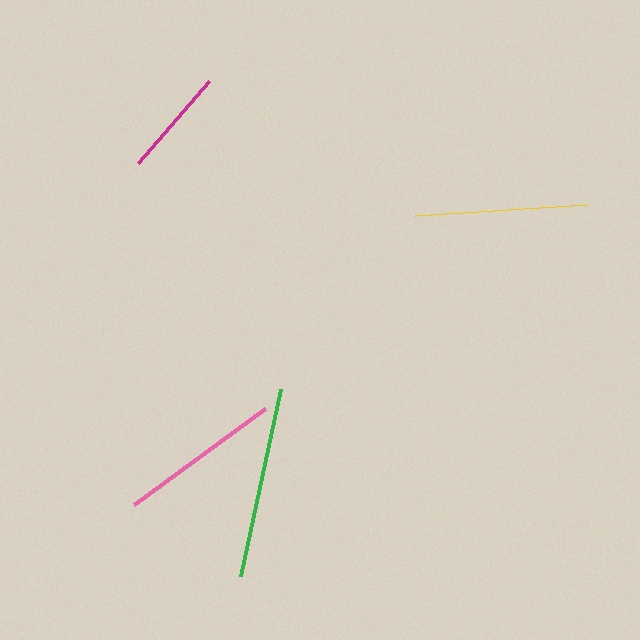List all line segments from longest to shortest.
From longest to shortest: green, yellow, pink, magenta.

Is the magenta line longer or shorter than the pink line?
The pink line is longer than the magenta line.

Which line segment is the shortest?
The magenta line is the shortest at approximately 108 pixels.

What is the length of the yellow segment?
The yellow segment is approximately 173 pixels long.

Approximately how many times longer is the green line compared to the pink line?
The green line is approximately 1.2 times the length of the pink line.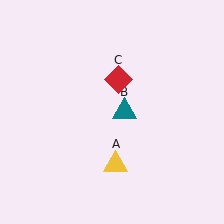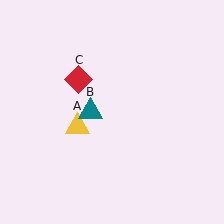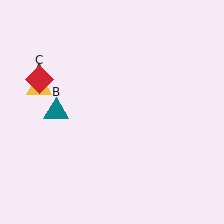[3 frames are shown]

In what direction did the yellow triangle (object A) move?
The yellow triangle (object A) moved up and to the left.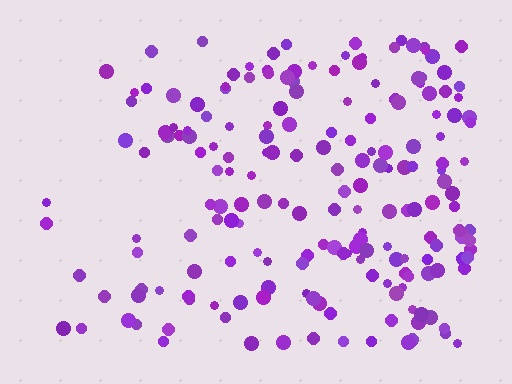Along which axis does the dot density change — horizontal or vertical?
Horizontal.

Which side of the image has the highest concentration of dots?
The right.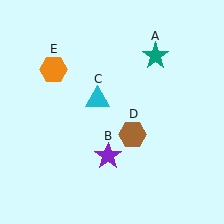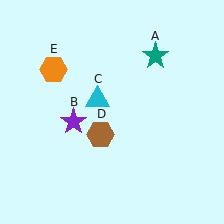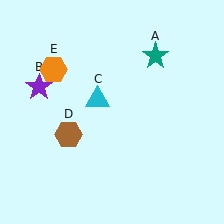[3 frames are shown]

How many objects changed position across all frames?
2 objects changed position: purple star (object B), brown hexagon (object D).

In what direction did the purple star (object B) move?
The purple star (object B) moved up and to the left.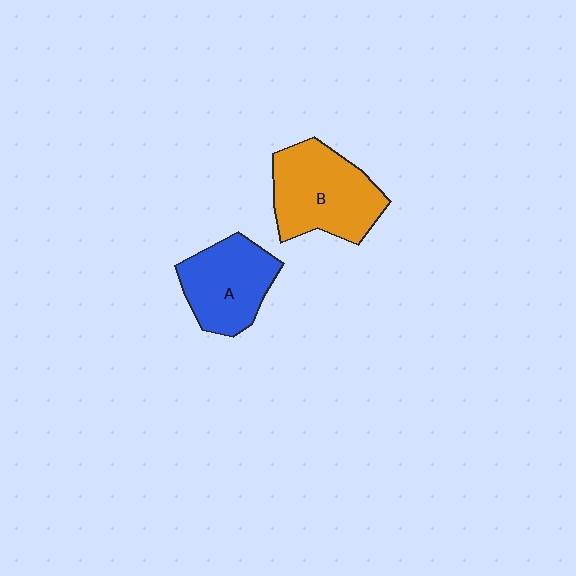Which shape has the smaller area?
Shape A (blue).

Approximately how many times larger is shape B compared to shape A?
Approximately 1.2 times.